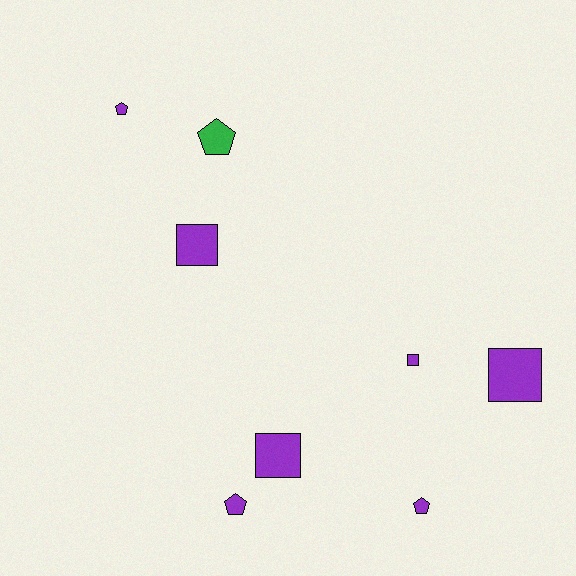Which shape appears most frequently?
Square, with 4 objects.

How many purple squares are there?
There are 4 purple squares.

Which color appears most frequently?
Purple, with 7 objects.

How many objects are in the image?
There are 8 objects.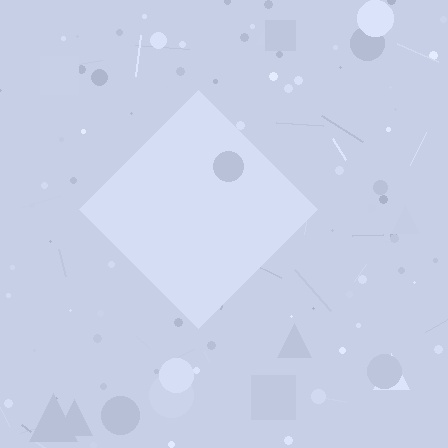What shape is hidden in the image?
A diamond is hidden in the image.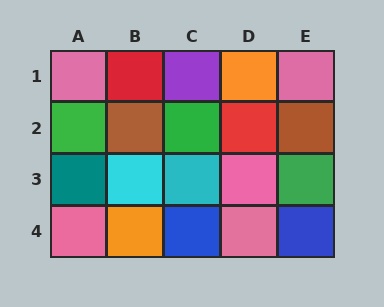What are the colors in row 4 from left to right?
Pink, orange, blue, pink, blue.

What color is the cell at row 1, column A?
Pink.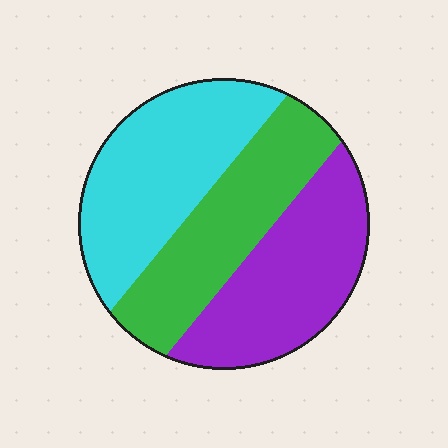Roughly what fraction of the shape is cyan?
Cyan covers roughly 35% of the shape.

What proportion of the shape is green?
Green covers roughly 30% of the shape.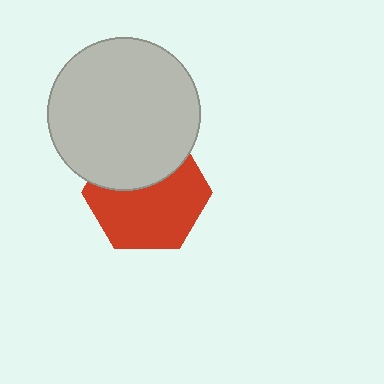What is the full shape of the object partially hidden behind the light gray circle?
The partially hidden object is a red hexagon.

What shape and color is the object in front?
The object in front is a light gray circle.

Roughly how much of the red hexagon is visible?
About half of it is visible (roughly 63%).